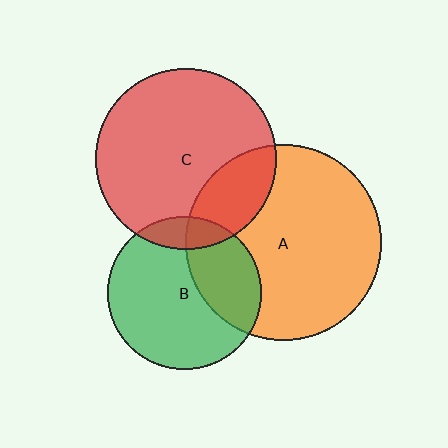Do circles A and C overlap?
Yes.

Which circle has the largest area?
Circle A (orange).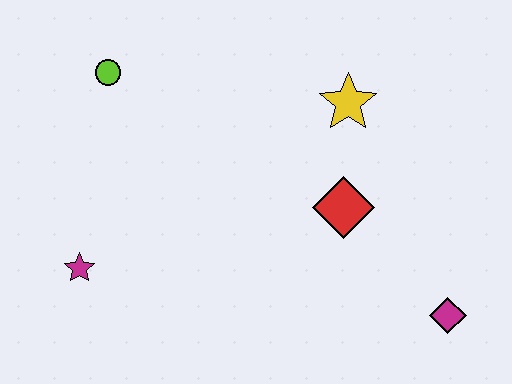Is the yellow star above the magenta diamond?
Yes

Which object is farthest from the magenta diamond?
The lime circle is farthest from the magenta diamond.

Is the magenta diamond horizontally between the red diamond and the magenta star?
No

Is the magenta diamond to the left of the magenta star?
No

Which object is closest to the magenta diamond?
The red diamond is closest to the magenta diamond.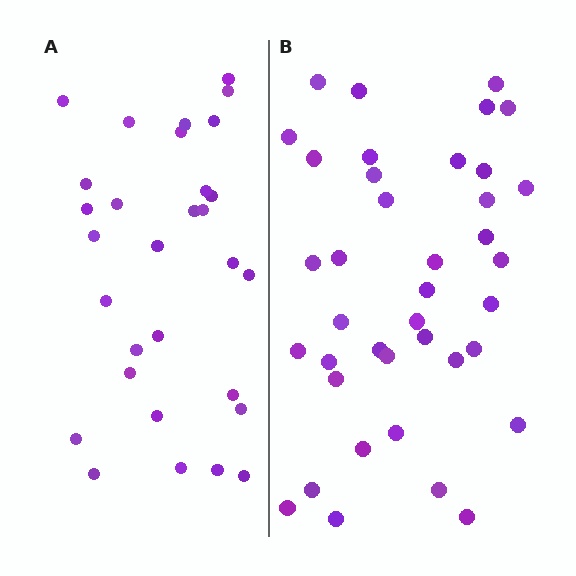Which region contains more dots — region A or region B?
Region B (the right region) has more dots.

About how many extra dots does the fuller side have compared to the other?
Region B has roughly 8 or so more dots than region A.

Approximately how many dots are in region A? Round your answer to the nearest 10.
About 30 dots.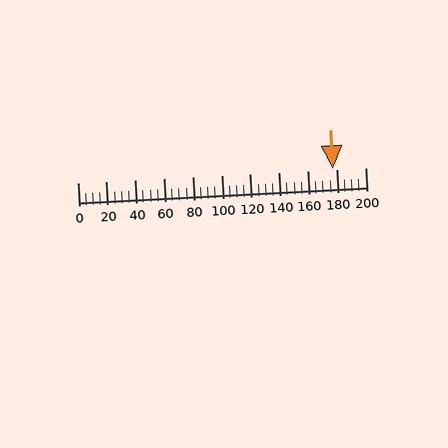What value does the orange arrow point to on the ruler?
The orange arrow points to approximately 178.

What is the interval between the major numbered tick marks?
The major tick marks are spaced 20 units apart.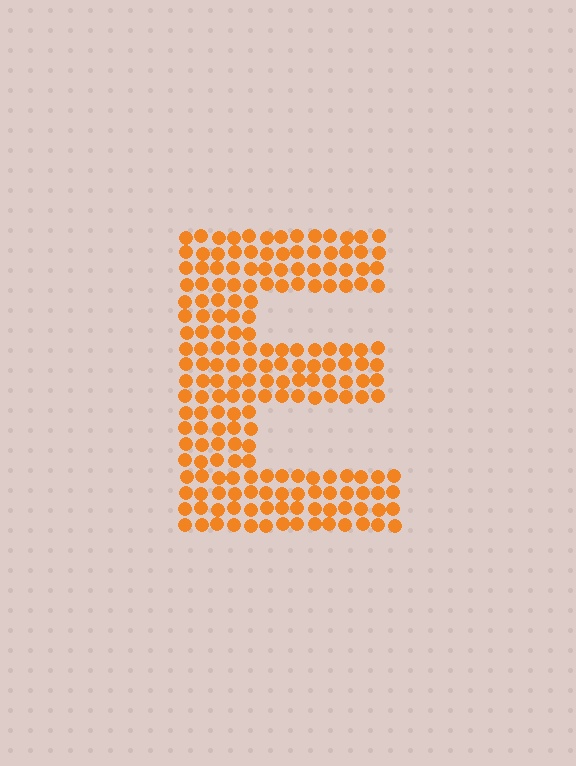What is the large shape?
The large shape is the letter E.